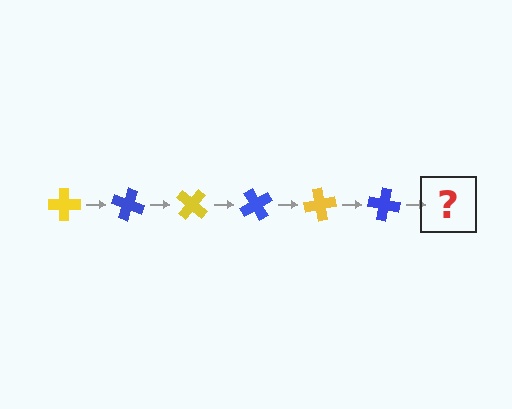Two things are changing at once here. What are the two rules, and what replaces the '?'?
The two rules are that it rotates 20 degrees each step and the color cycles through yellow and blue. The '?' should be a yellow cross, rotated 120 degrees from the start.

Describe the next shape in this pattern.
It should be a yellow cross, rotated 120 degrees from the start.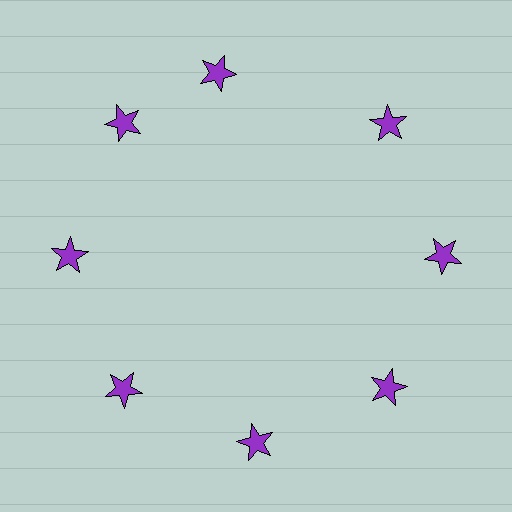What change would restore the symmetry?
The symmetry would be restored by rotating it back into even spacing with its neighbors so that all 8 stars sit at equal angles and equal distance from the center.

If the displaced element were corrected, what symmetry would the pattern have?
It would have 8-fold rotational symmetry — the pattern would map onto itself every 45 degrees.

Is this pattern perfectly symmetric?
No. The 8 purple stars are arranged in a ring, but one element near the 12 o'clock position is rotated out of alignment along the ring, breaking the 8-fold rotational symmetry.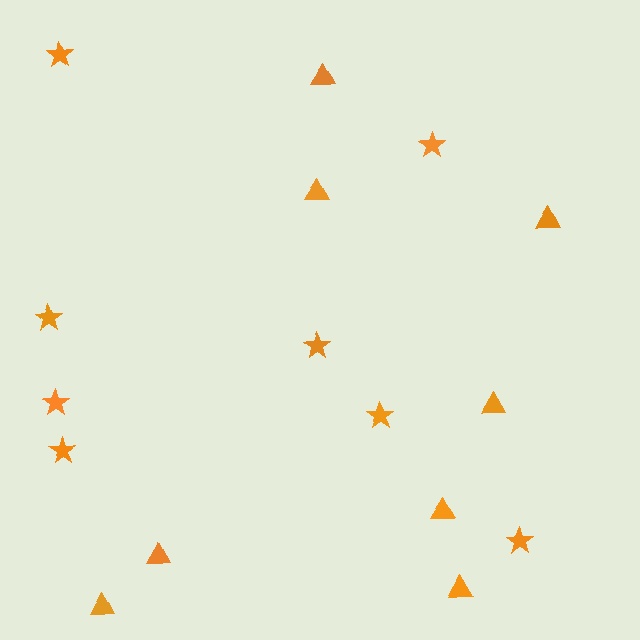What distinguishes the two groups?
There are 2 groups: one group of stars (8) and one group of triangles (8).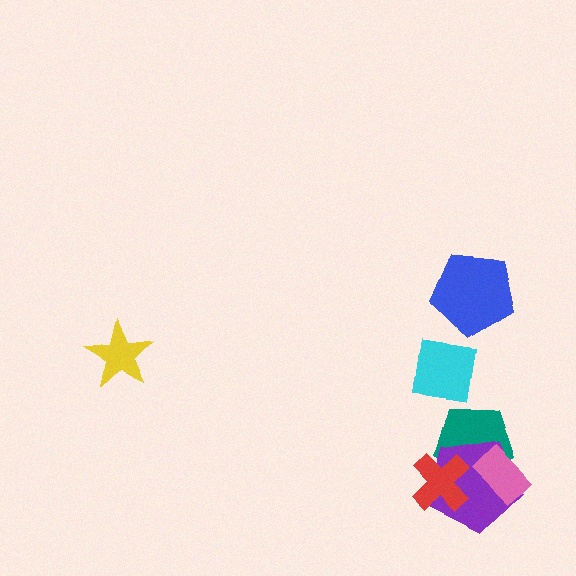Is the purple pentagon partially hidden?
Yes, it is partially covered by another shape.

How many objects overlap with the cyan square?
0 objects overlap with the cyan square.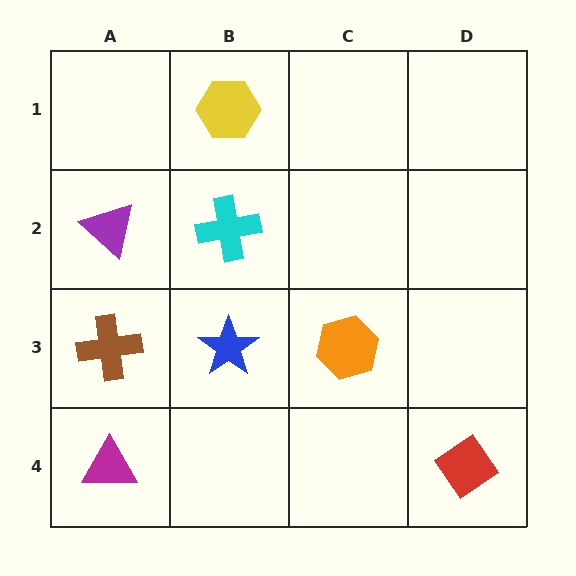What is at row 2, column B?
A cyan cross.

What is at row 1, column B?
A yellow hexagon.